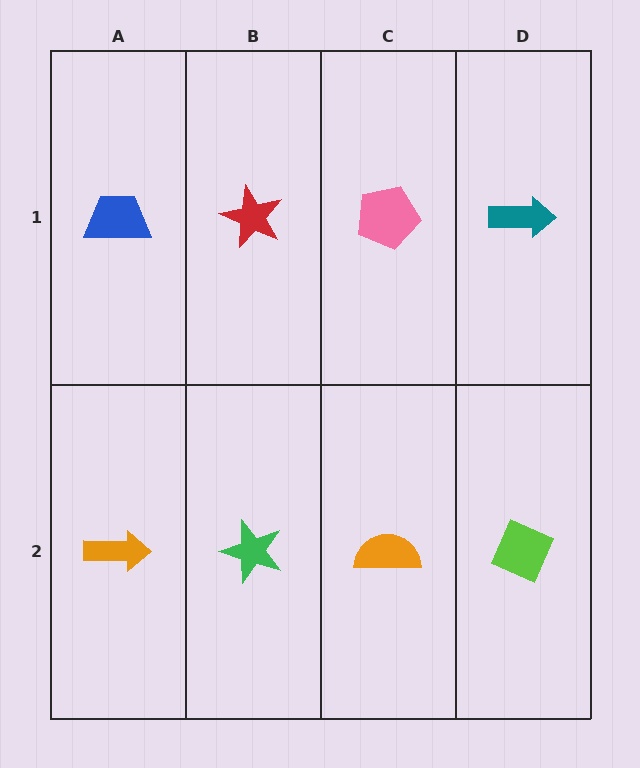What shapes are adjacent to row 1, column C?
An orange semicircle (row 2, column C), a red star (row 1, column B), a teal arrow (row 1, column D).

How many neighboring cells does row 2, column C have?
3.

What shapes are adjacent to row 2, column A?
A blue trapezoid (row 1, column A), a green star (row 2, column B).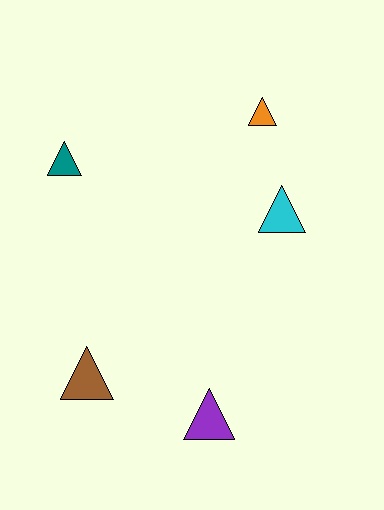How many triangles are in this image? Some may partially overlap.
There are 5 triangles.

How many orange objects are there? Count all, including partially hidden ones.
There is 1 orange object.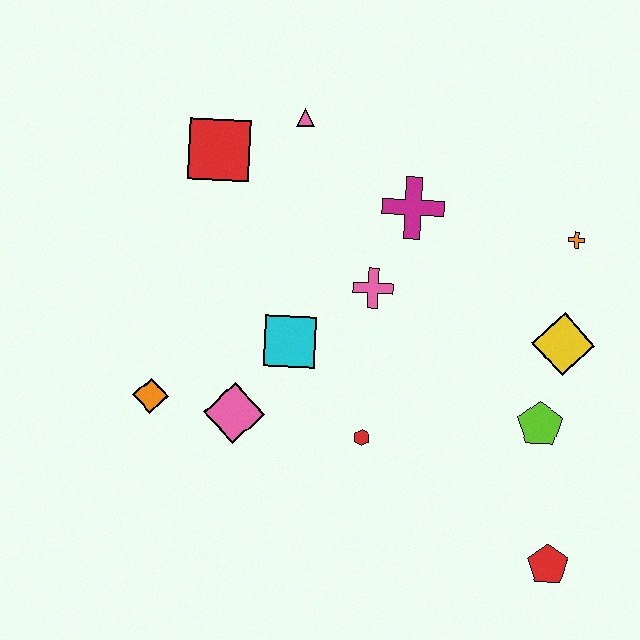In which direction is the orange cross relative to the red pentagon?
The orange cross is above the red pentagon.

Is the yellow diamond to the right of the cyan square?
Yes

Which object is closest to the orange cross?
The yellow diamond is closest to the orange cross.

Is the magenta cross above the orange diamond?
Yes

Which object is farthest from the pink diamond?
The orange cross is farthest from the pink diamond.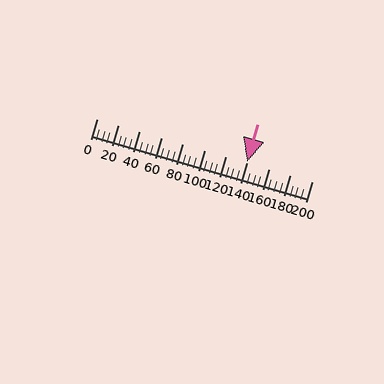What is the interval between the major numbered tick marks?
The major tick marks are spaced 20 units apart.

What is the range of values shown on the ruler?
The ruler shows values from 0 to 200.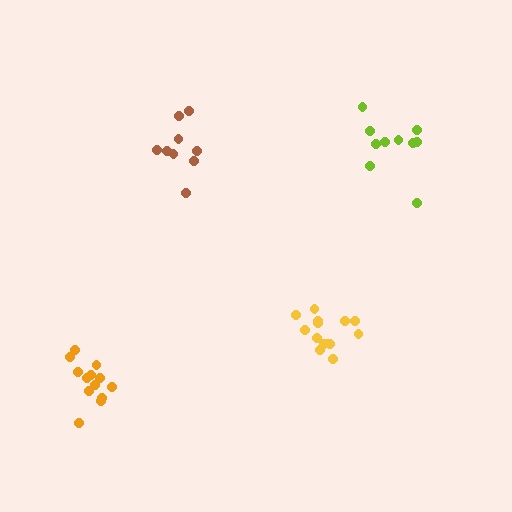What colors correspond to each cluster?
The clusters are colored: brown, orange, yellow, lime.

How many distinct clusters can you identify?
There are 4 distinct clusters.